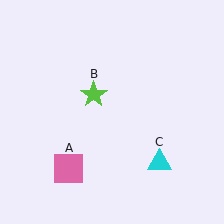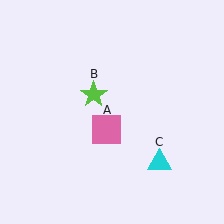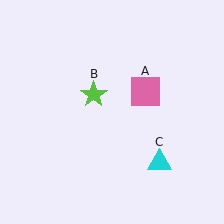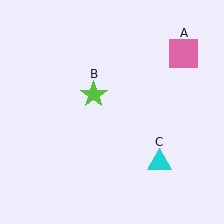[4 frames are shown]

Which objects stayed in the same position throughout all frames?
Lime star (object B) and cyan triangle (object C) remained stationary.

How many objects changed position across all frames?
1 object changed position: pink square (object A).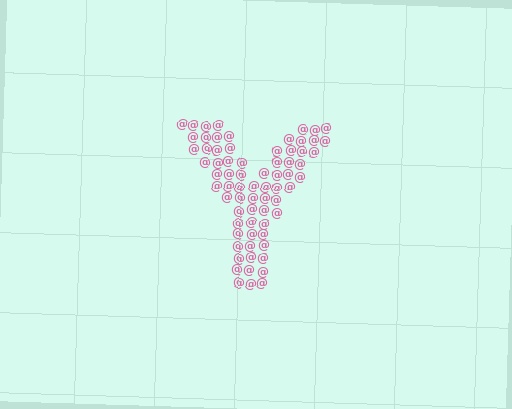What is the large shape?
The large shape is the letter Y.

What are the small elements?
The small elements are at signs.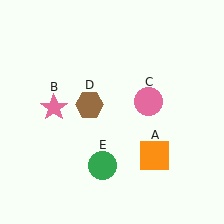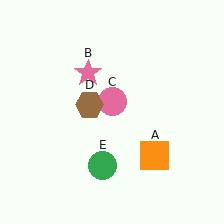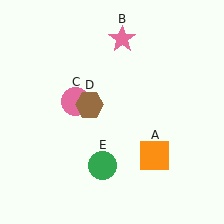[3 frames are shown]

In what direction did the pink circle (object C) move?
The pink circle (object C) moved left.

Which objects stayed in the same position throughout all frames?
Orange square (object A) and brown hexagon (object D) and green circle (object E) remained stationary.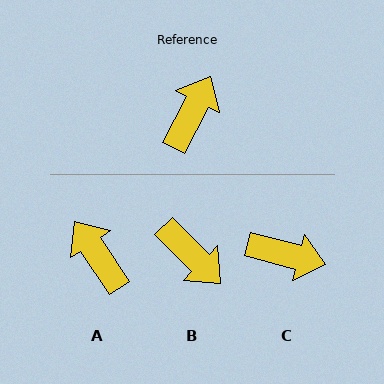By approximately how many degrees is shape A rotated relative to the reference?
Approximately 61 degrees counter-clockwise.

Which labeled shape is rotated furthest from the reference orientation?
B, about 108 degrees away.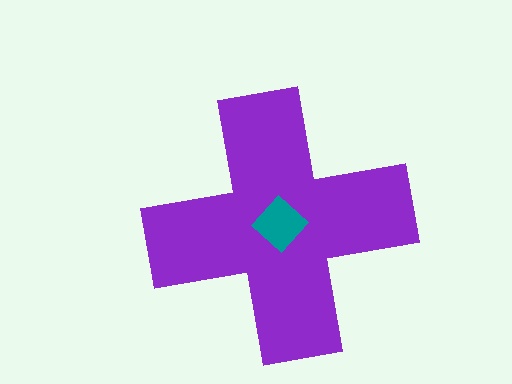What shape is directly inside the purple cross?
The teal diamond.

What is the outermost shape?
The purple cross.